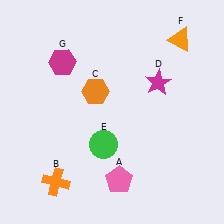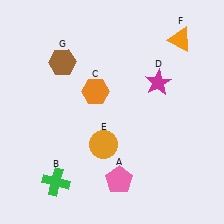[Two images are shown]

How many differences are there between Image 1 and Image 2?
There are 3 differences between the two images.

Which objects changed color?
B changed from orange to green. E changed from green to orange. G changed from magenta to brown.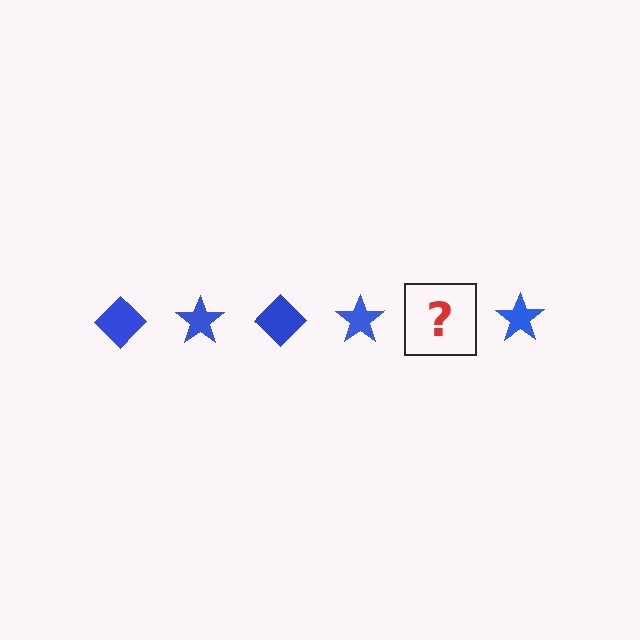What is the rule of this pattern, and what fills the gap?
The rule is that the pattern cycles through diamond, star shapes in blue. The gap should be filled with a blue diamond.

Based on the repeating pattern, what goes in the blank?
The blank should be a blue diamond.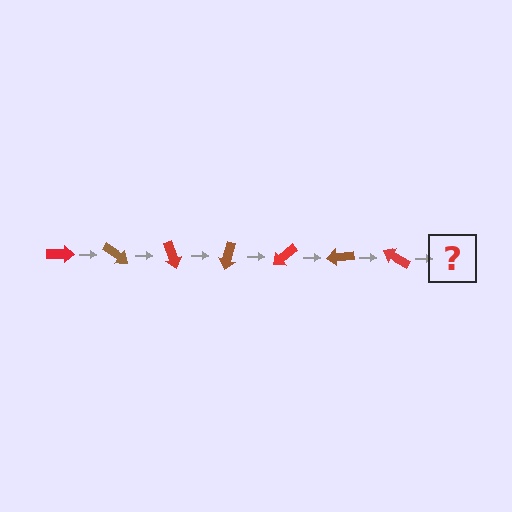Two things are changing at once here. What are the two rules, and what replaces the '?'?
The two rules are that it rotates 35 degrees each step and the color cycles through red and brown. The '?' should be a brown arrow, rotated 245 degrees from the start.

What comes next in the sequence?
The next element should be a brown arrow, rotated 245 degrees from the start.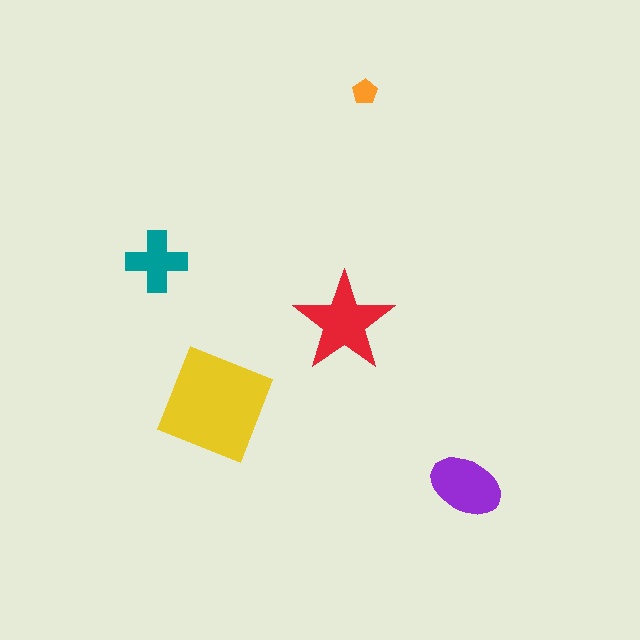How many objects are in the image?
There are 5 objects in the image.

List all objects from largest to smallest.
The yellow diamond, the red star, the purple ellipse, the teal cross, the orange pentagon.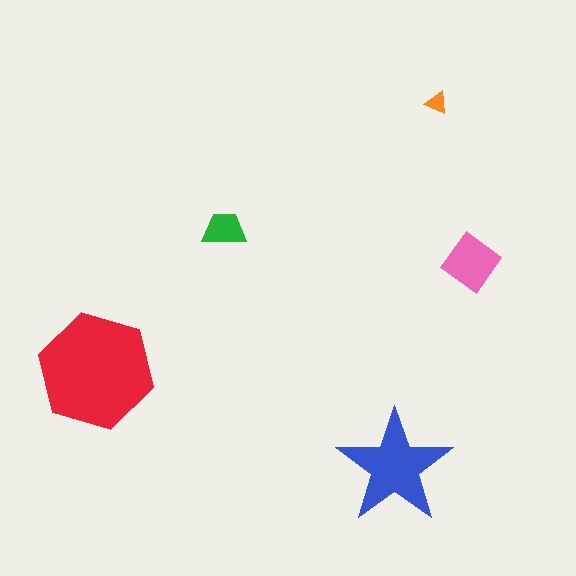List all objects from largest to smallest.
The red hexagon, the blue star, the pink diamond, the green trapezoid, the orange triangle.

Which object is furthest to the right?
The pink diamond is rightmost.